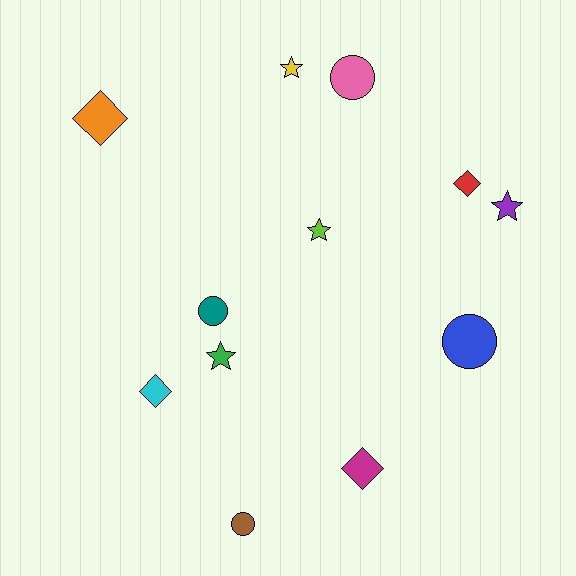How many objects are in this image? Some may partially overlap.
There are 12 objects.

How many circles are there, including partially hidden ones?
There are 4 circles.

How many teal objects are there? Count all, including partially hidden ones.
There is 1 teal object.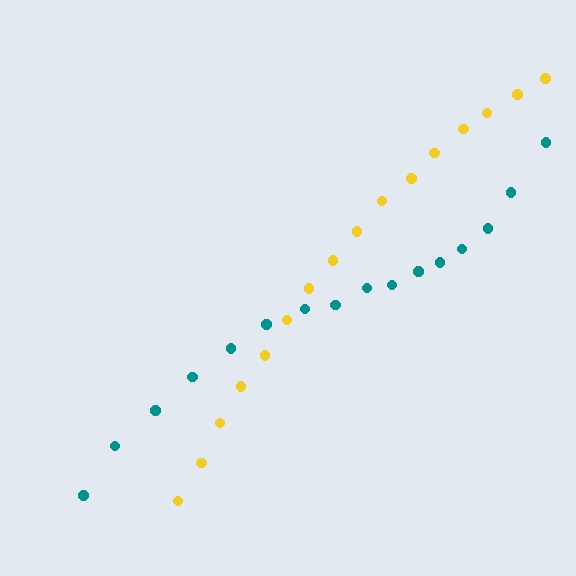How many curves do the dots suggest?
There are 2 distinct paths.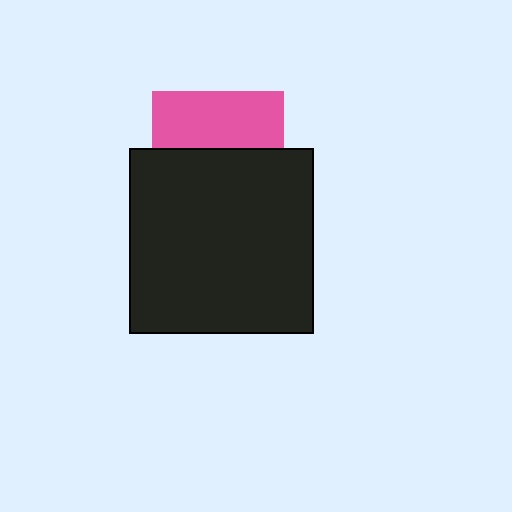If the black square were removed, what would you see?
You would see the complete pink square.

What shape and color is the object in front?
The object in front is a black square.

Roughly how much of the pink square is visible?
A small part of it is visible (roughly 42%).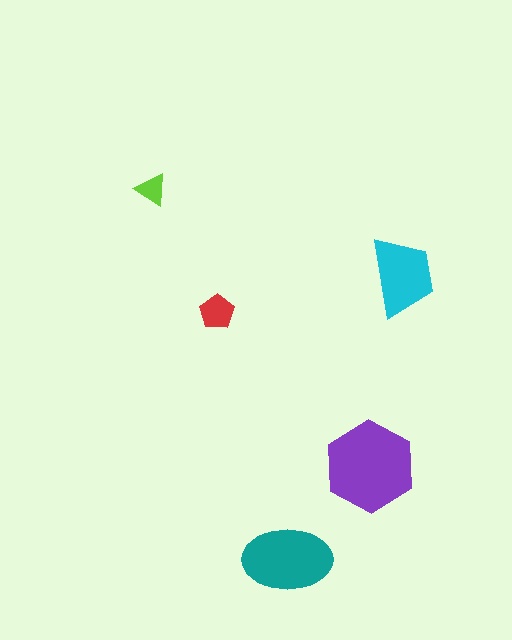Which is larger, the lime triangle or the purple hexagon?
The purple hexagon.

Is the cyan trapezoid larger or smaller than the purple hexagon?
Smaller.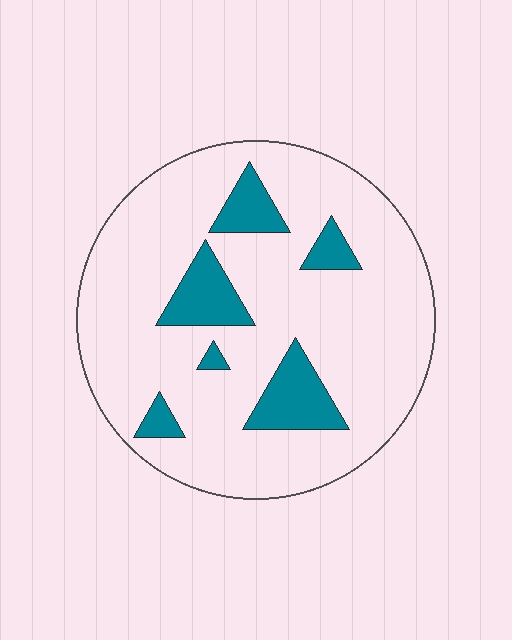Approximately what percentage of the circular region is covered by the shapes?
Approximately 15%.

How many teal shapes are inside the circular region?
6.